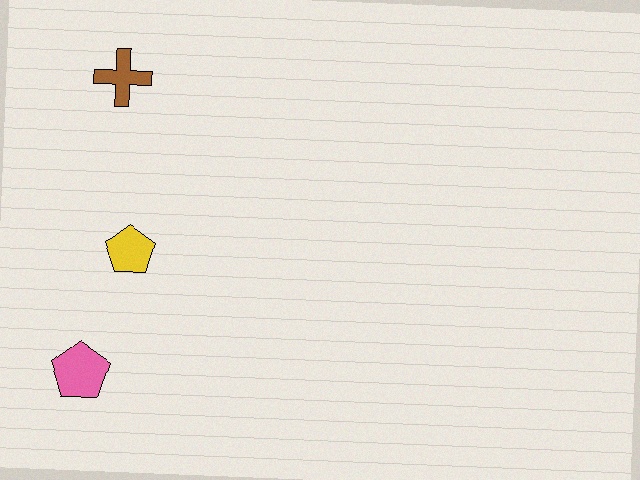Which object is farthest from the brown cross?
The pink pentagon is farthest from the brown cross.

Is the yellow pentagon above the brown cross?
No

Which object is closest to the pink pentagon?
The yellow pentagon is closest to the pink pentagon.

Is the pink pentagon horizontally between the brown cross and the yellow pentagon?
No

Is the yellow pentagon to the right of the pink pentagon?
Yes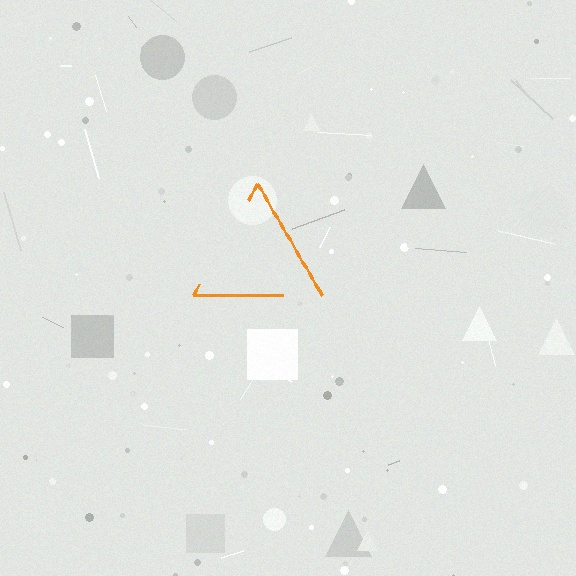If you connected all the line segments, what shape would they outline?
They would outline a triangle.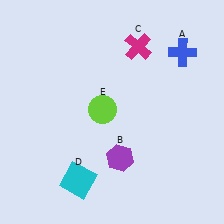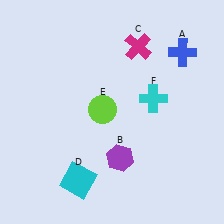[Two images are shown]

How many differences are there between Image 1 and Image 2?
There is 1 difference between the two images.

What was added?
A cyan cross (F) was added in Image 2.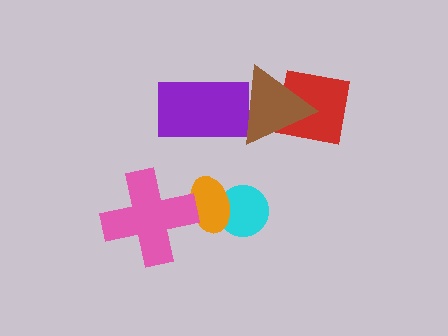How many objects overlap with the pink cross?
1 object overlaps with the pink cross.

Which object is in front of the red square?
The brown triangle is in front of the red square.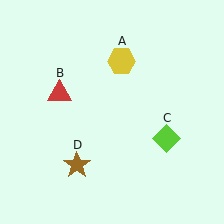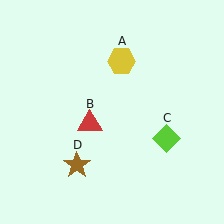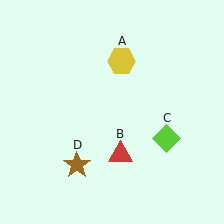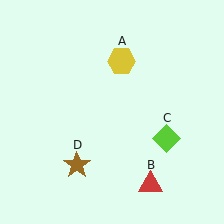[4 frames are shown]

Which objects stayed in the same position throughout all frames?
Yellow hexagon (object A) and lime diamond (object C) and brown star (object D) remained stationary.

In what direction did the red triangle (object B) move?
The red triangle (object B) moved down and to the right.